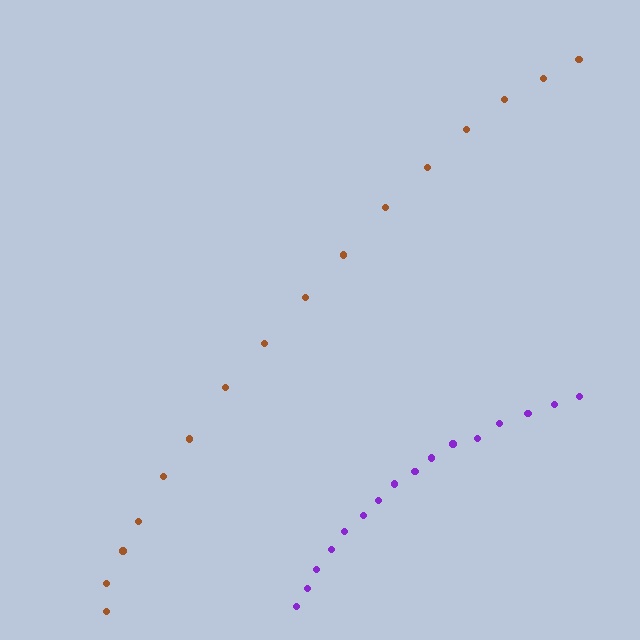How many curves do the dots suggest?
There are 2 distinct paths.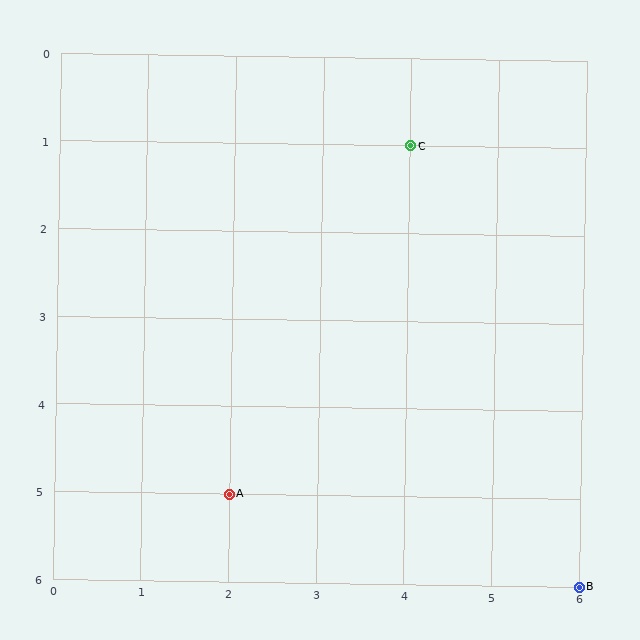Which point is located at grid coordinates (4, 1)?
Point C is at (4, 1).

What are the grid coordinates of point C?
Point C is at grid coordinates (4, 1).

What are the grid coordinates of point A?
Point A is at grid coordinates (2, 5).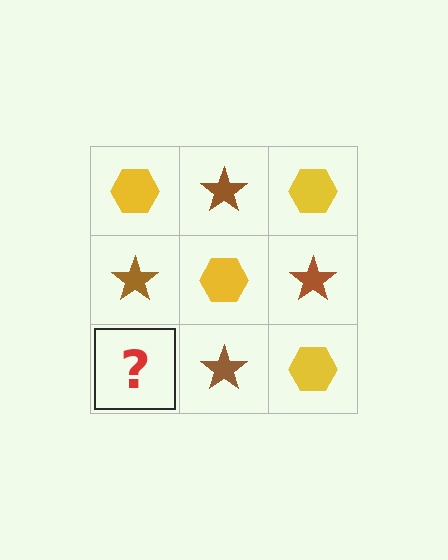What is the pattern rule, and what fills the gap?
The rule is that it alternates yellow hexagon and brown star in a checkerboard pattern. The gap should be filled with a yellow hexagon.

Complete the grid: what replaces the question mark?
The question mark should be replaced with a yellow hexagon.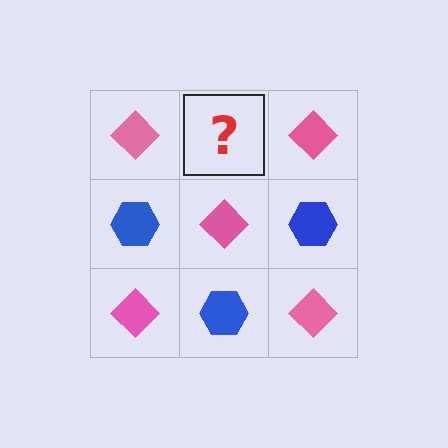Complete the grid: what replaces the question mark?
The question mark should be replaced with a blue hexagon.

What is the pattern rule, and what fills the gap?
The rule is that it alternates pink diamond and blue hexagon in a checkerboard pattern. The gap should be filled with a blue hexagon.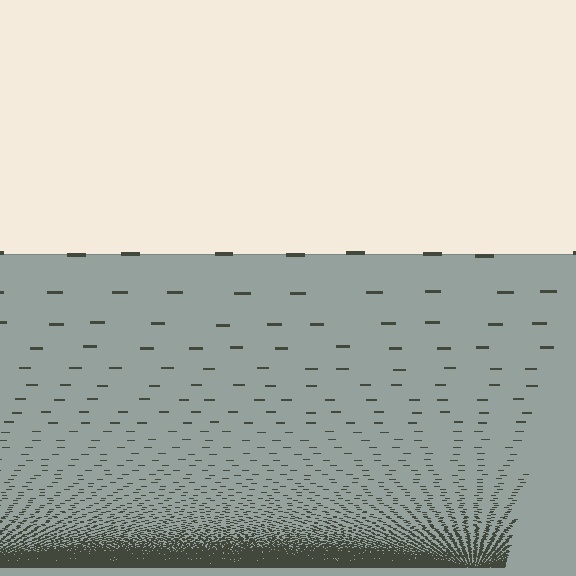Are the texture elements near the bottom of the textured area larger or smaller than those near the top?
Smaller. The gradient is inverted — elements near the bottom are smaller and denser.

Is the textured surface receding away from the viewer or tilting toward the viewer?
The surface appears to tilt toward the viewer. Texture elements get larger and sparser toward the top.